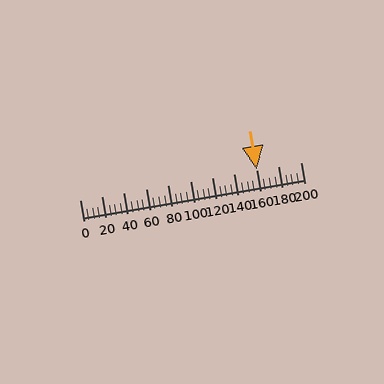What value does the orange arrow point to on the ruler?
The orange arrow points to approximately 160.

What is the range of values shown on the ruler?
The ruler shows values from 0 to 200.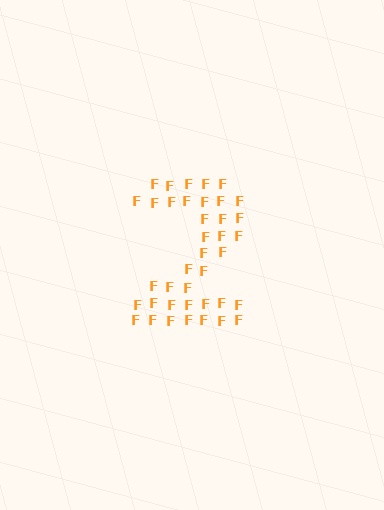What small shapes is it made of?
It is made of small letter F's.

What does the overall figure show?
The overall figure shows the digit 2.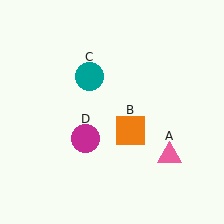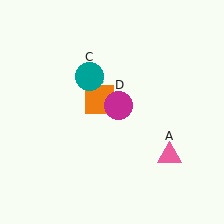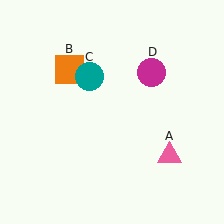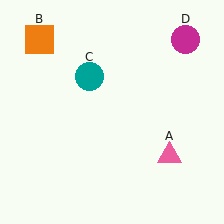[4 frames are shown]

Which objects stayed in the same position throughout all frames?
Pink triangle (object A) and teal circle (object C) remained stationary.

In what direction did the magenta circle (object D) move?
The magenta circle (object D) moved up and to the right.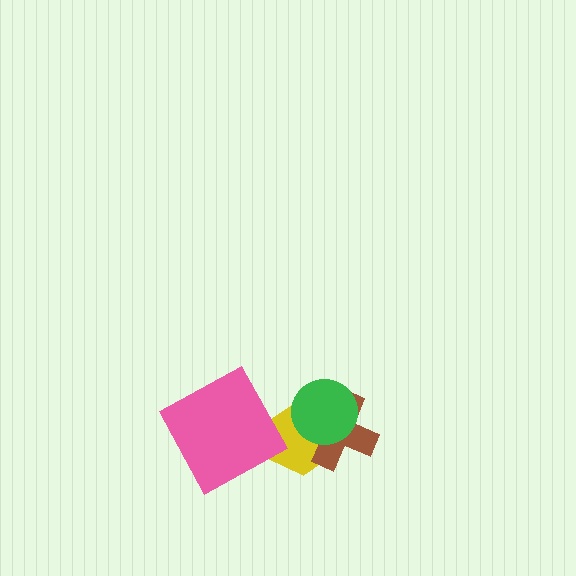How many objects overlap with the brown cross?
2 objects overlap with the brown cross.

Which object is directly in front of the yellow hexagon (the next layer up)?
The brown cross is directly in front of the yellow hexagon.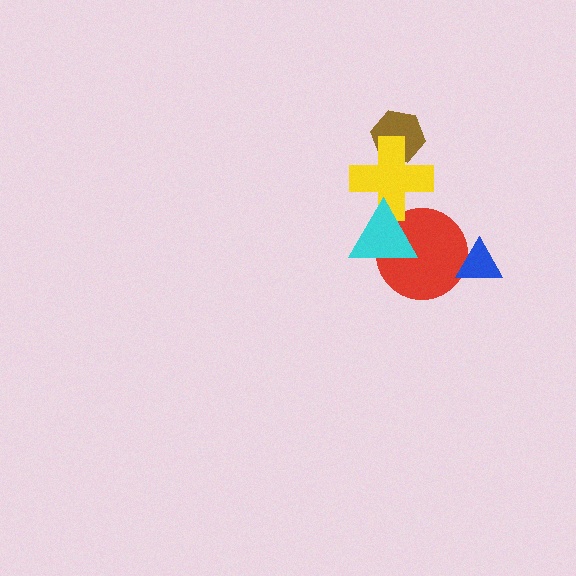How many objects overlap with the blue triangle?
1 object overlaps with the blue triangle.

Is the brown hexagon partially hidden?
Yes, it is partially covered by another shape.